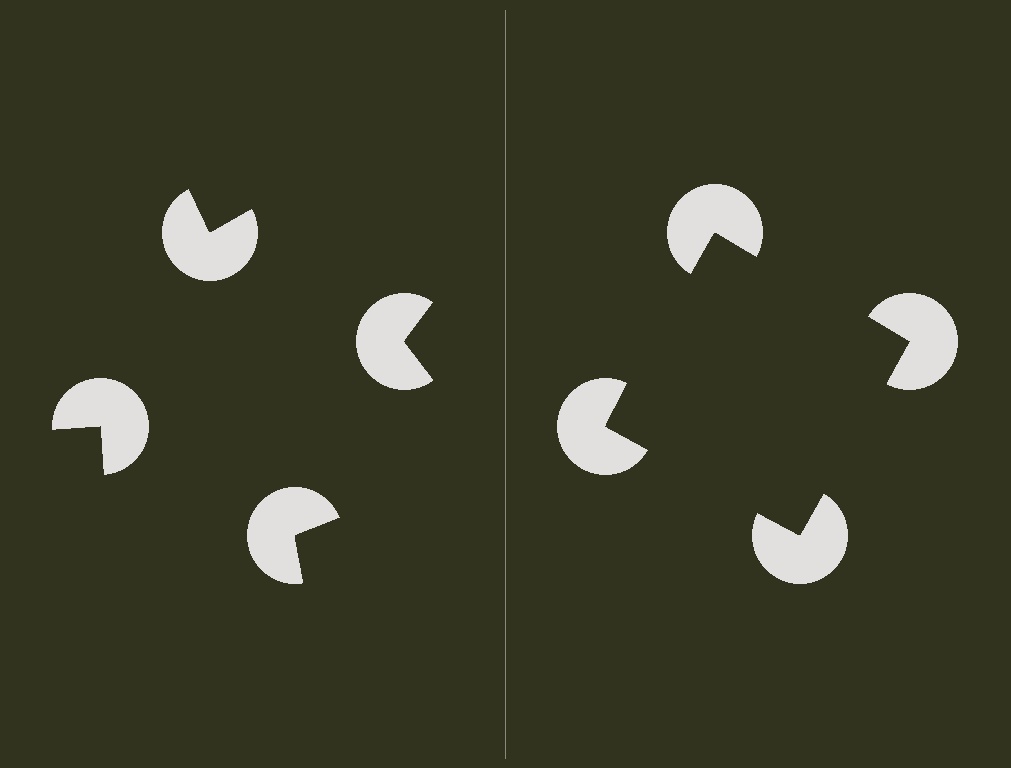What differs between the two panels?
The pac-man discs are positioned identically on both sides; only the wedge orientations differ. On the right they align to a square; on the left they are misaligned.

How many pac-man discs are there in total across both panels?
8 — 4 on each side.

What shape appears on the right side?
An illusory square.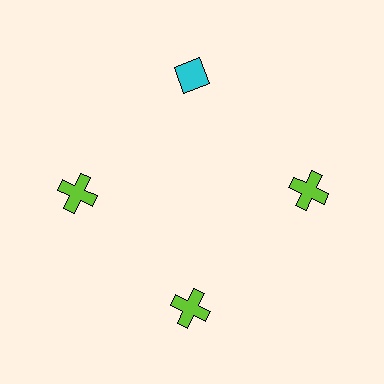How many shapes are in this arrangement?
There are 4 shapes arranged in a ring pattern.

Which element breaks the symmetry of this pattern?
The cyan diamond at roughly the 12 o'clock position breaks the symmetry. All other shapes are lime crosses.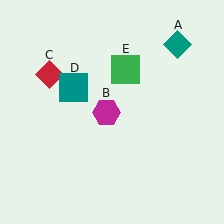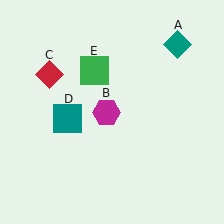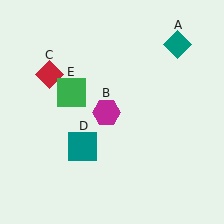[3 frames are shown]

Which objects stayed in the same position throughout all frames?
Teal diamond (object A) and magenta hexagon (object B) and red diamond (object C) remained stationary.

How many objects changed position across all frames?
2 objects changed position: teal square (object D), green square (object E).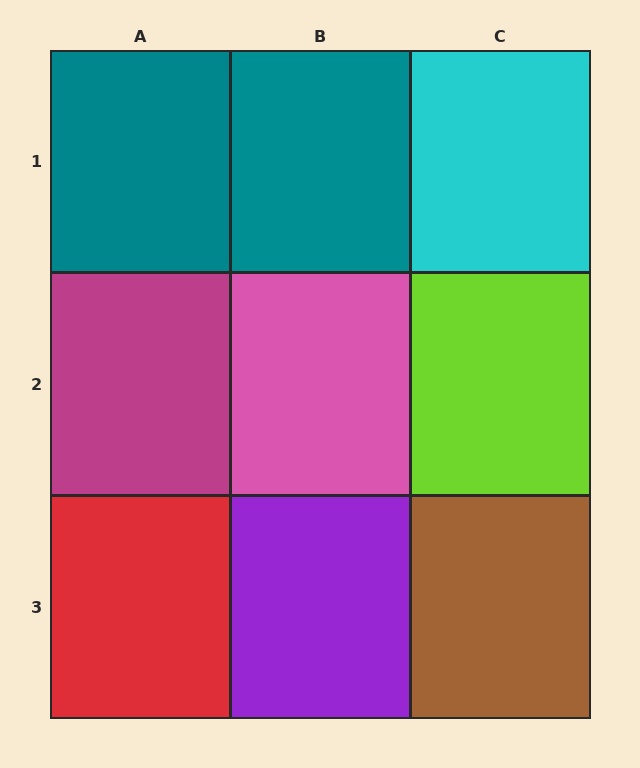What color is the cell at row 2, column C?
Lime.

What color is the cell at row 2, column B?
Pink.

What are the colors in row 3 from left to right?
Red, purple, brown.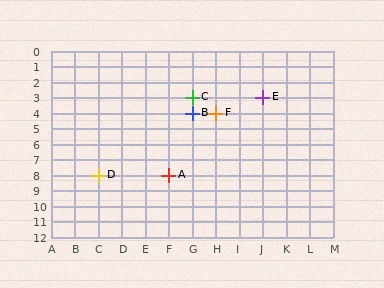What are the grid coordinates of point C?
Point C is at grid coordinates (G, 3).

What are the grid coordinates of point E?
Point E is at grid coordinates (J, 3).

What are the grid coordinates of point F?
Point F is at grid coordinates (H, 4).